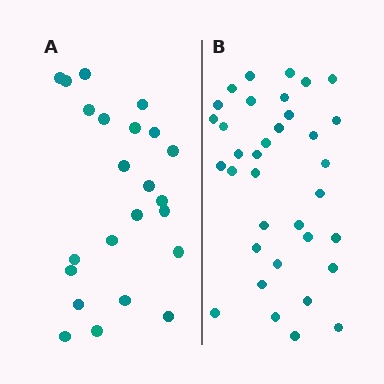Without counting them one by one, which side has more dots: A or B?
Region B (the right region) has more dots.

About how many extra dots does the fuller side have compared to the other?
Region B has roughly 12 or so more dots than region A.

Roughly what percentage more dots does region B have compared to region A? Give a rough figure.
About 50% more.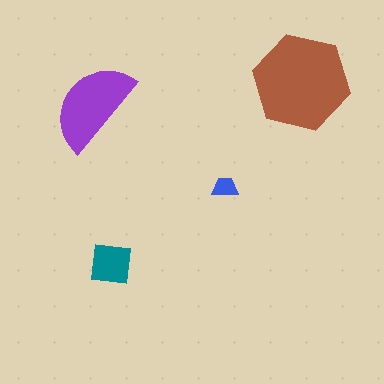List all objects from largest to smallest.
The brown hexagon, the purple semicircle, the teal square, the blue trapezoid.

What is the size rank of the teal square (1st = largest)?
3rd.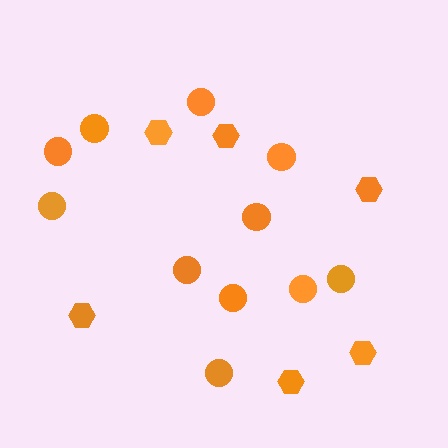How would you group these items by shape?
There are 2 groups: one group of circles (11) and one group of hexagons (6).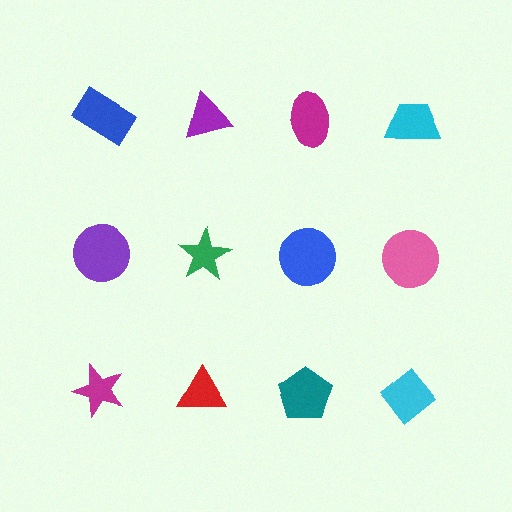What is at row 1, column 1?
A blue rectangle.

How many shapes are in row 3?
4 shapes.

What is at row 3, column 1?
A magenta star.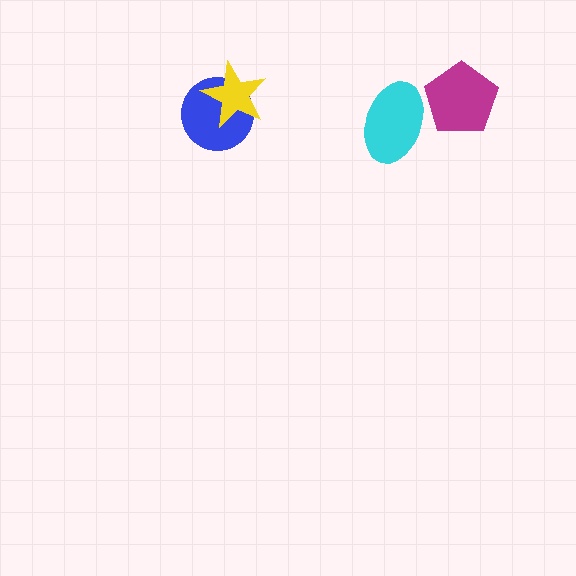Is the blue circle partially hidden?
Yes, it is partially covered by another shape.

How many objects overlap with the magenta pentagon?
1 object overlaps with the magenta pentagon.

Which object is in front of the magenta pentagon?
The cyan ellipse is in front of the magenta pentagon.